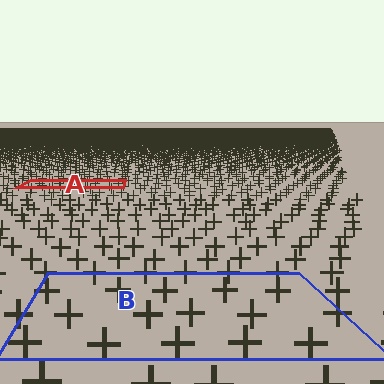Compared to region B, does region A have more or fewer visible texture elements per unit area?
Region A has more texture elements per unit area — they are packed more densely because it is farther away.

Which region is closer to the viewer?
Region B is closer. The texture elements there are larger and more spread out.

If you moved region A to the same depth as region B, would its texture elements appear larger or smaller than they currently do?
They would appear larger. At a closer depth, the same texture elements are projected at a bigger on-screen size.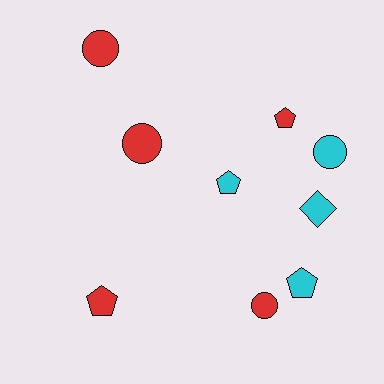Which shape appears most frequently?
Circle, with 4 objects.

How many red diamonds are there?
There are no red diamonds.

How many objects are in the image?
There are 9 objects.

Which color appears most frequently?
Red, with 5 objects.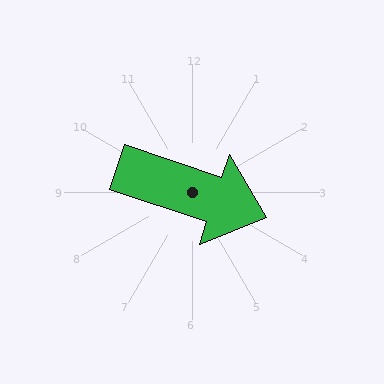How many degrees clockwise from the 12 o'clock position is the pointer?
Approximately 109 degrees.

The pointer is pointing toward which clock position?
Roughly 4 o'clock.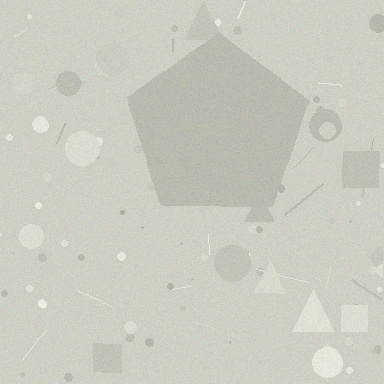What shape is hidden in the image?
A pentagon is hidden in the image.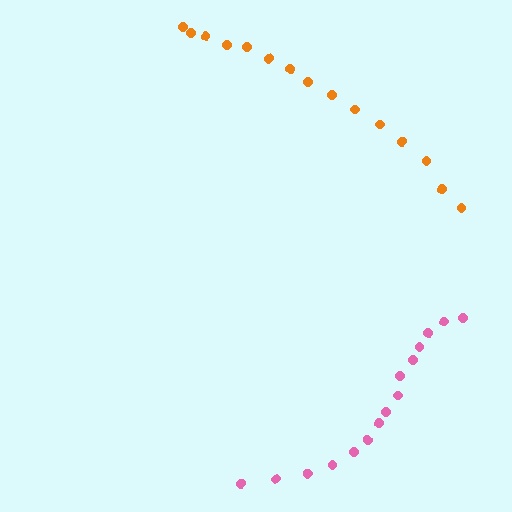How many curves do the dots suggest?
There are 2 distinct paths.